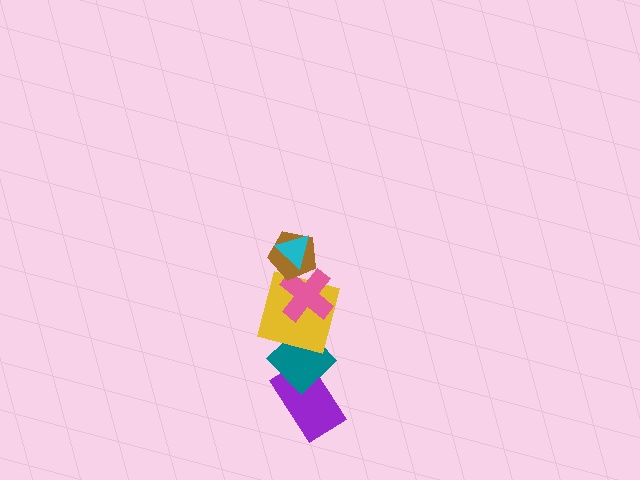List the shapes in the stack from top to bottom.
From top to bottom: the cyan triangle, the brown pentagon, the pink cross, the yellow square, the teal diamond, the purple rectangle.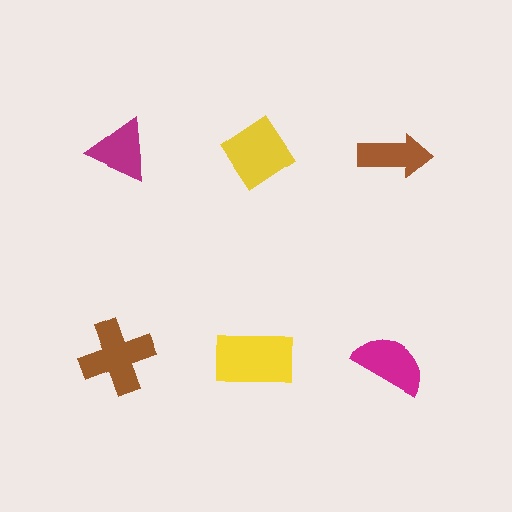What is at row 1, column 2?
A yellow diamond.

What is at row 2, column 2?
A yellow rectangle.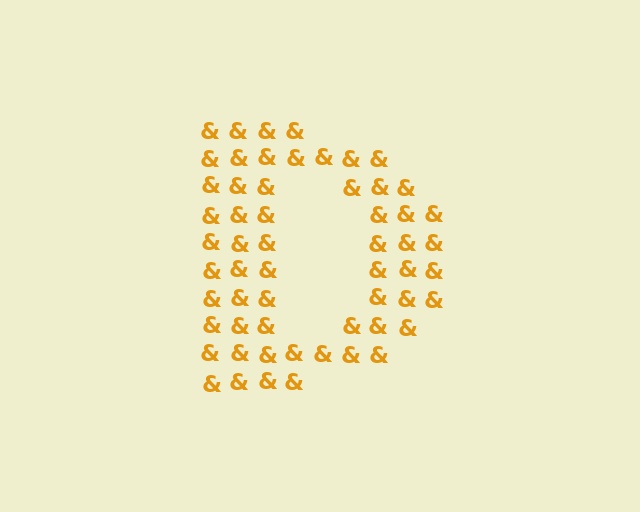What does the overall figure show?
The overall figure shows the letter D.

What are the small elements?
The small elements are ampersands.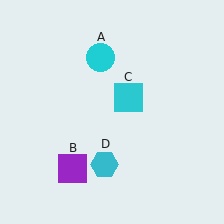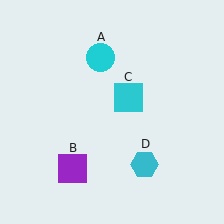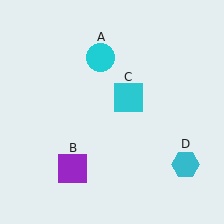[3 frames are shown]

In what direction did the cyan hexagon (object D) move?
The cyan hexagon (object D) moved right.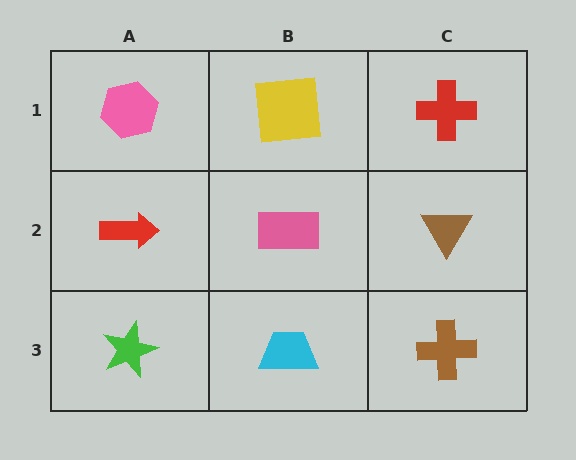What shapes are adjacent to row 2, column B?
A yellow square (row 1, column B), a cyan trapezoid (row 3, column B), a red arrow (row 2, column A), a brown triangle (row 2, column C).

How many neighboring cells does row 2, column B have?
4.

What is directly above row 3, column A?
A red arrow.